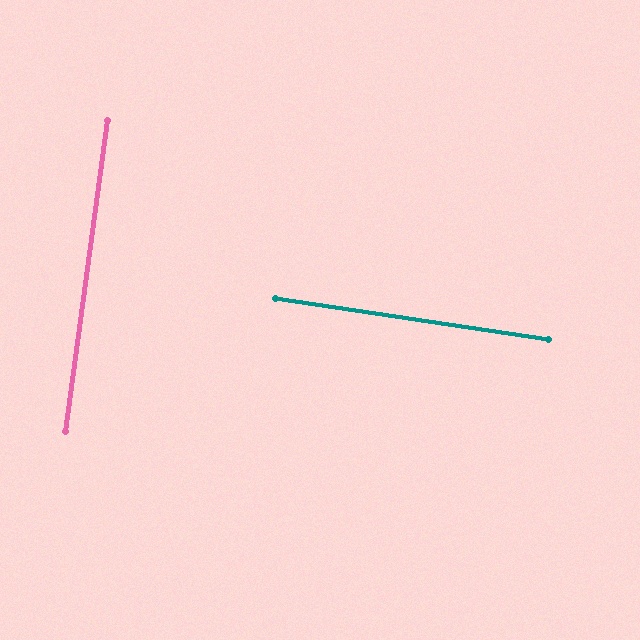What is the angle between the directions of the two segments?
Approximately 89 degrees.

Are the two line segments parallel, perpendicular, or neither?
Perpendicular — they meet at approximately 89°.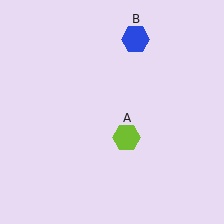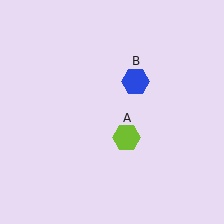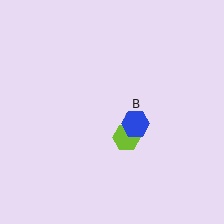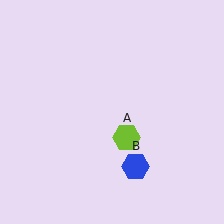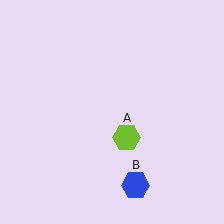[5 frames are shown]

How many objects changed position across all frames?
1 object changed position: blue hexagon (object B).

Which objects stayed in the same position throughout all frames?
Lime hexagon (object A) remained stationary.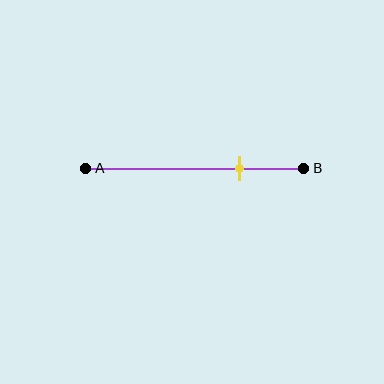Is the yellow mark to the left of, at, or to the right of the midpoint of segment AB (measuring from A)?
The yellow mark is to the right of the midpoint of segment AB.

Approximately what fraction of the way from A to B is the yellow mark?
The yellow mark is approximately 70% of the way from A to B.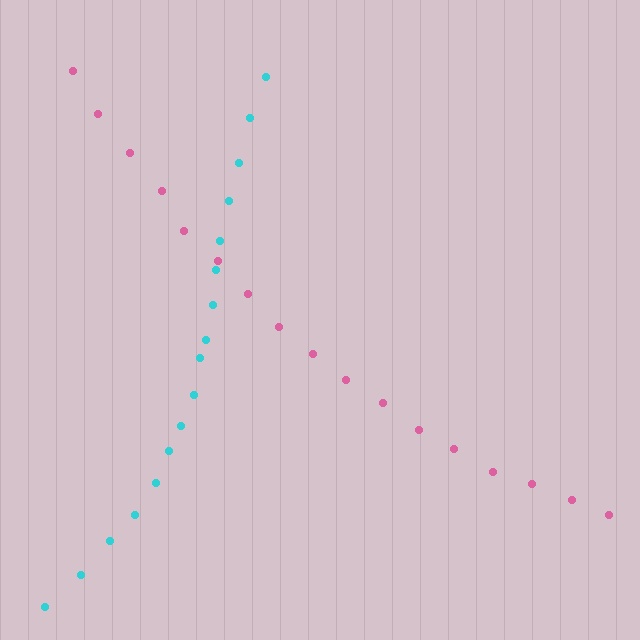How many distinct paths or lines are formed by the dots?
There are 2 distinct paths.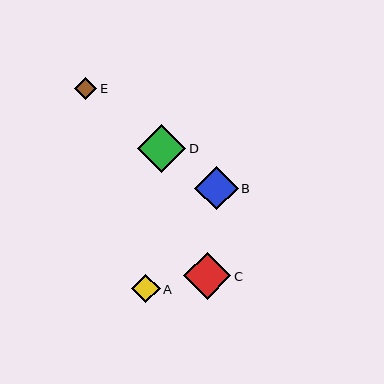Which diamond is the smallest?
Diamond E is the smallest with a size of approximately 22 pixels.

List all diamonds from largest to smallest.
From largest to smallest: D, C, B, A, E.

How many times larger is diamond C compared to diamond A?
Diamond C is approximately 1.7 times the size of diamond A.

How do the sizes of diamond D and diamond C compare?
Diamond D and diamond C are approximately the same size.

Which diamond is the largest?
Diamond D is the largest with a size of approximately 49 pixels.